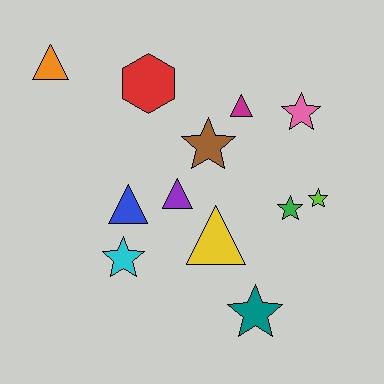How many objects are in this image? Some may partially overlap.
There are 12 objects.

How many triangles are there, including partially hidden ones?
There are 5 triangles.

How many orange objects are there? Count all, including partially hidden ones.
There is 1 orange object.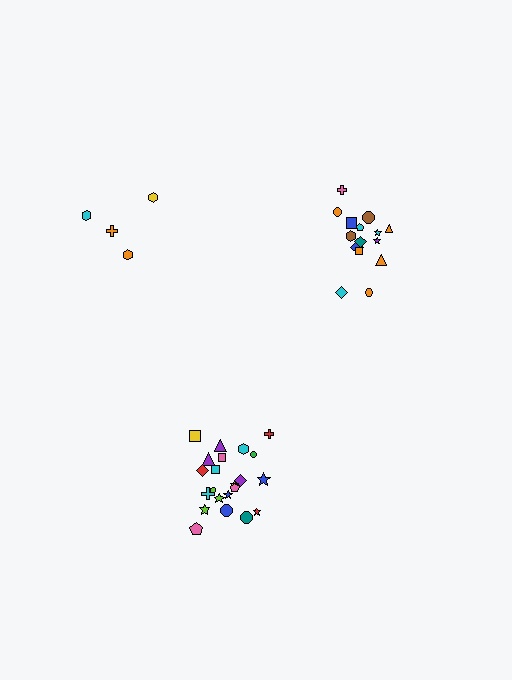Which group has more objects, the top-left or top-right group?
The top-right group.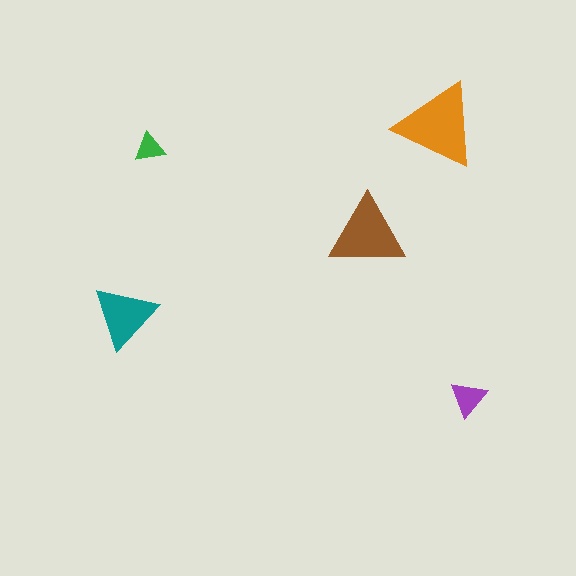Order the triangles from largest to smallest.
the orange one, the brown one, the teal one, the purple one, the green one.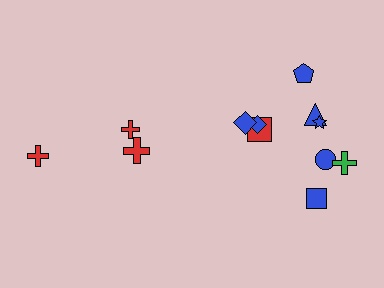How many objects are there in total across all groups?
There are 12 objects.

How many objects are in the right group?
There are 8 objects.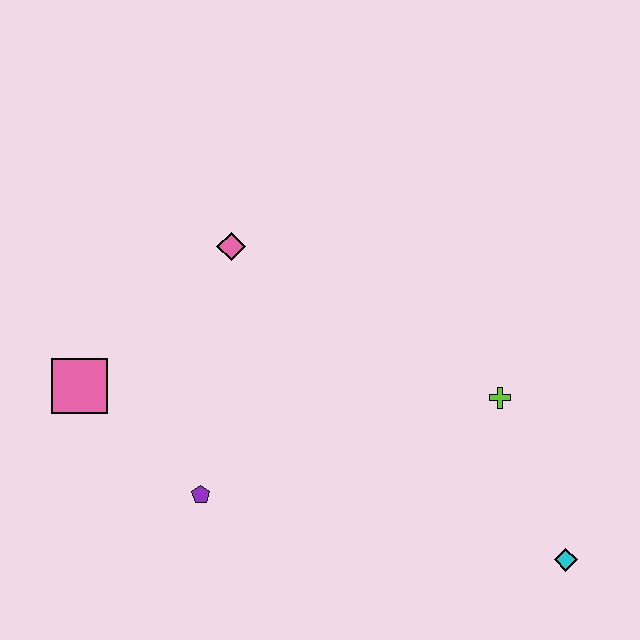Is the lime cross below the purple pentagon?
No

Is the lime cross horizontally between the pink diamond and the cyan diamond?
Yes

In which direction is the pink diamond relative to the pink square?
The pink diamond is to the right of the pink square.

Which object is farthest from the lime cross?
The pink square is farthest from the lime cross.